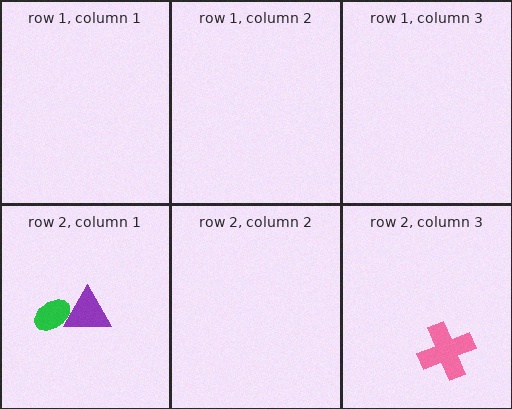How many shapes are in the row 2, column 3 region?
1.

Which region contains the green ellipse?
The row 2, column 1 region.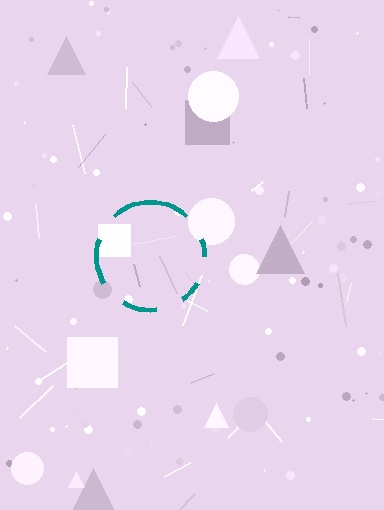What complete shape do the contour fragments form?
The contour fragments form a circle.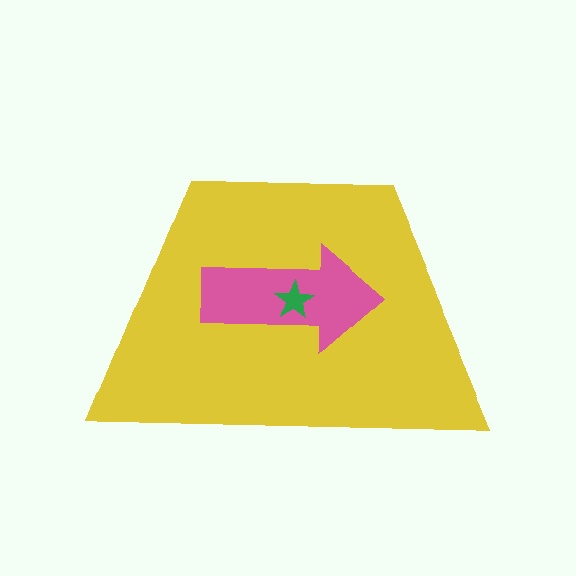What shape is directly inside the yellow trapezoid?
The pink arrow.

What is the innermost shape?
The green star.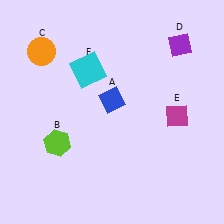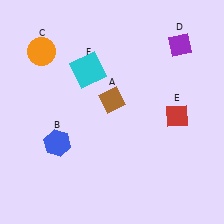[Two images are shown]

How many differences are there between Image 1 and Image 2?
There are 3 differences between the two images.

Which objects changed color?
A changed from blue to brown. B changed from lime to blue. E changed from magenta to red.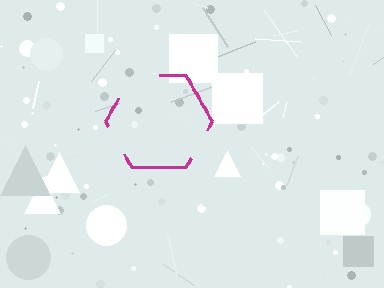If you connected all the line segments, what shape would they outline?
They would outline a hexagon.